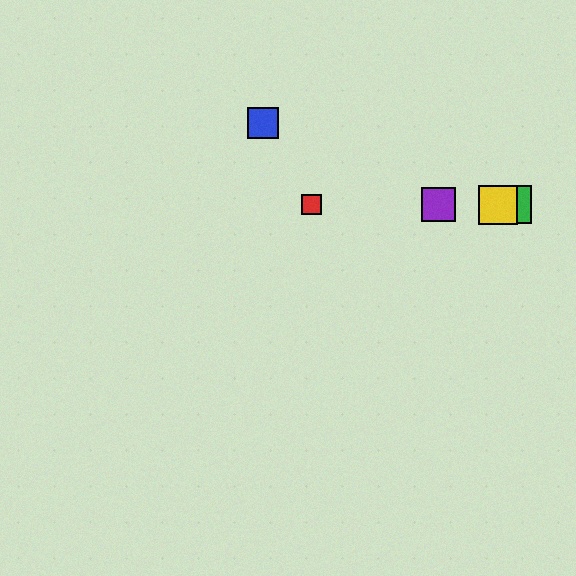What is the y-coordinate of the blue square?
The blue square is at y≈123.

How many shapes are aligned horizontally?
4 shapes (the red square, the green square, the yellow square, the purple square) are aligned horizontally.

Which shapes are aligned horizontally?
The red square, the green square, the yellow square, the purple square are aligned horizontally.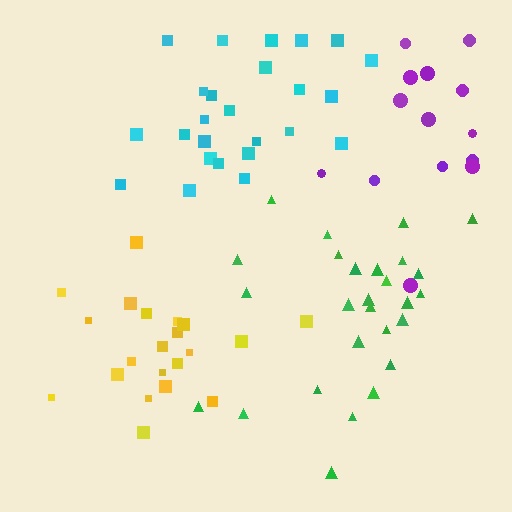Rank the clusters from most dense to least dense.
yellow, green, cyan, purple.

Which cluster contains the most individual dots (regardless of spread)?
Green (27).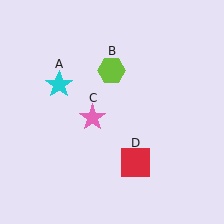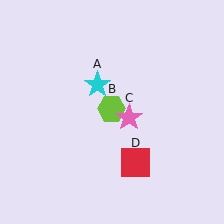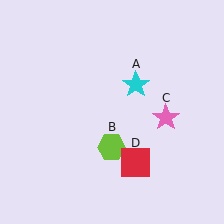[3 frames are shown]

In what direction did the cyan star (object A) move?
The cyan star (object A) moved right.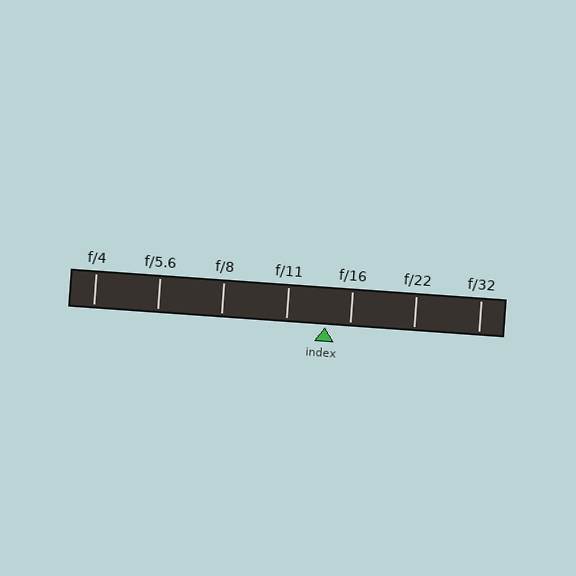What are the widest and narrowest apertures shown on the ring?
The widest aperture shown is f/4 and the narrowest is f/32.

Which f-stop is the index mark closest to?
The index mark is closest to f/16.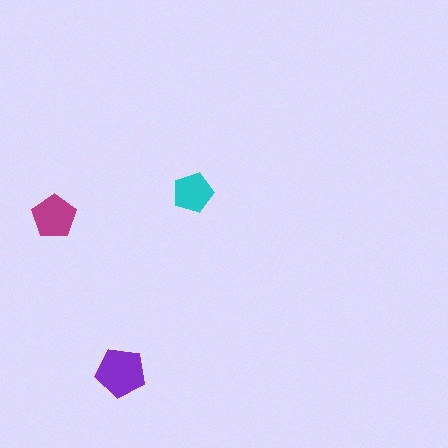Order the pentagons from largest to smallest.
the purple one, the magenta one, the cyan one.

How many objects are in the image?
There are 3 objects in the image.